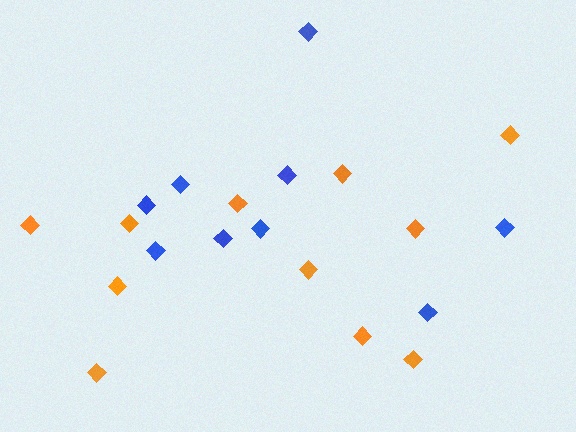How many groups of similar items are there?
There are 2 groups: one group of blue diamonds (9) and one group of orange diamonds (11).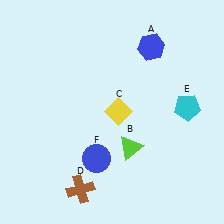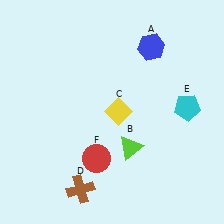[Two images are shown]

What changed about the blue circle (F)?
In Image 1, F is blue. In Image 2, it changed to red.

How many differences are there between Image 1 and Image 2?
There is 1 difference between the two images.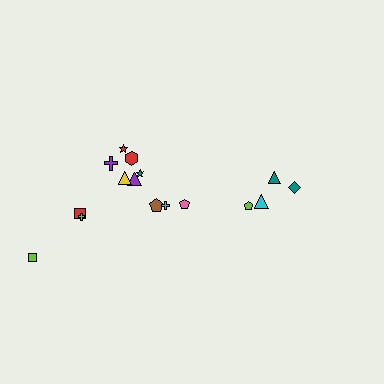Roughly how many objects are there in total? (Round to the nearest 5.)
Roughly 15 objects in total.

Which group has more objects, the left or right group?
The left group.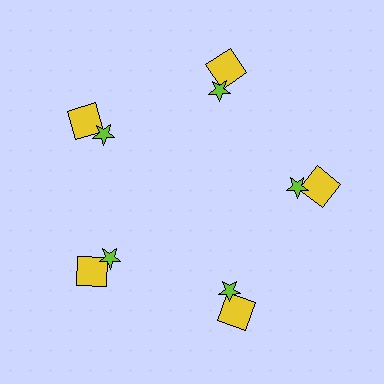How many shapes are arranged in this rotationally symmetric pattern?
There are 10 shapes, arranged in 5 groups of 2.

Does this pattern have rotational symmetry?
Yes, this pattern has 5-fold rotational symmetry. It looks the same after rotating 72 degrees around the center.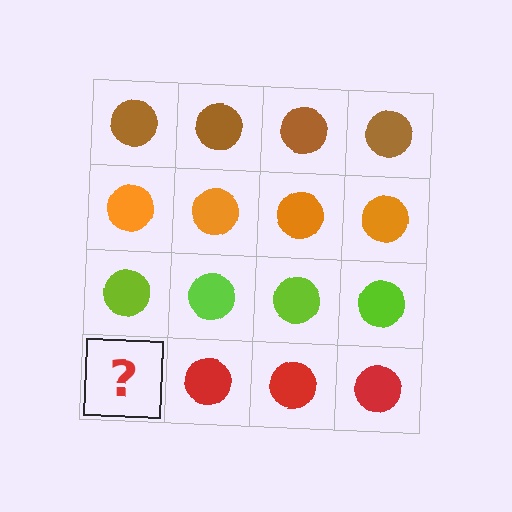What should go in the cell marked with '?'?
The missing cell should contain a red circle.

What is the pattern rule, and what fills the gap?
The rule is that each row has a consistent color. The gap should be filled with a red circle.